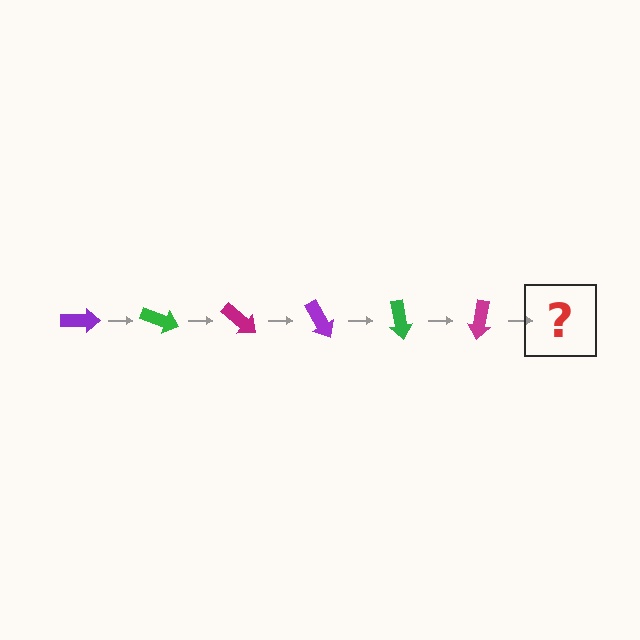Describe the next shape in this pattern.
It should be a purple arrow, rotated 120 degrees from the start.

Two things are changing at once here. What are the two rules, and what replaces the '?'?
The two rules are that it rotates 20 degrees each step and the color cycles through purple, green, and magenta. The '?' should be a purple arrow, rotated 120 degrees from the start.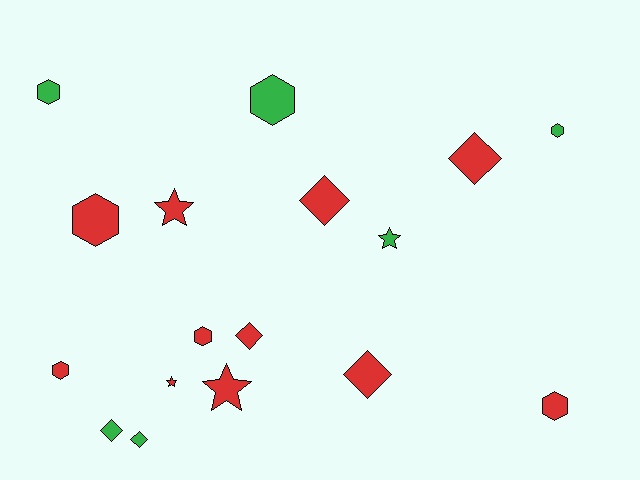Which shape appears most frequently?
Hexagon, with 7 objects.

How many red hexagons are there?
There are 4 red hexagons.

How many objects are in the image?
There are 17 objects.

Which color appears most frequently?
Red, with 11 objects.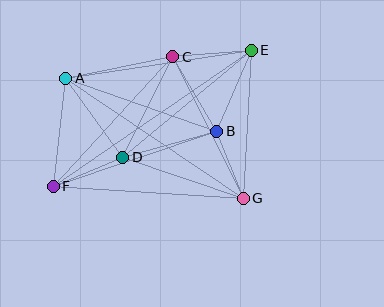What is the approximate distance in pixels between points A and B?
The distance between A and B is approximately 160 pixels.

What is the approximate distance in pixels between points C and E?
The distance between C and E is approximately 79 pixels.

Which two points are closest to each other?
Points B and G are closest to each other.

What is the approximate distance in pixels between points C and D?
The distance between C and D is approximately 112 pixels.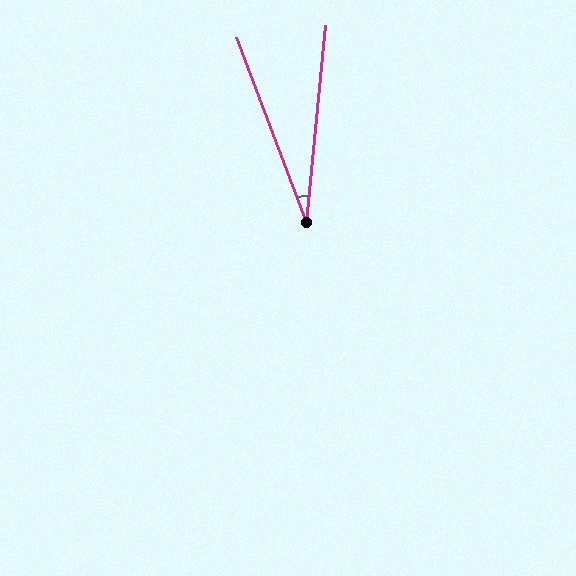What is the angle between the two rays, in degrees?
Approximately 26 degrees.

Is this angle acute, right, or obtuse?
It is acute.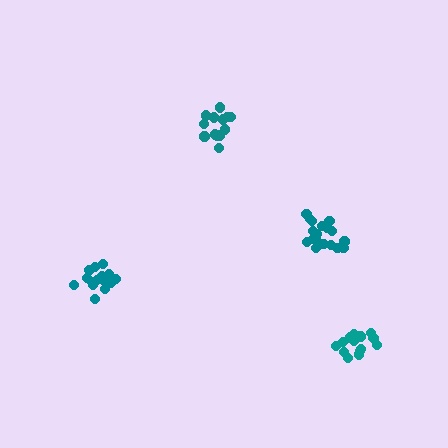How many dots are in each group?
Group 1: 15 dots, Group 2: 14 dots, Group 3: 19 dots, Group 4: 14 dots (62 total).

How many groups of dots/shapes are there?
There are 4 groups.